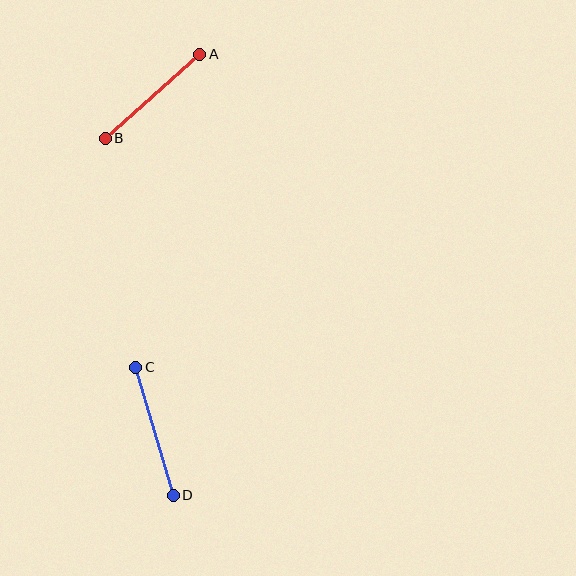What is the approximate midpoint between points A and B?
The midpoint is at approximately (153, 96) pixels.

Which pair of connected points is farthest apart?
Points C and D are farthest apart.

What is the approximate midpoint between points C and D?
The midpoint is at approximately (154, 431) pixels.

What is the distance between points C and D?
The distance is approximately 134 pixels.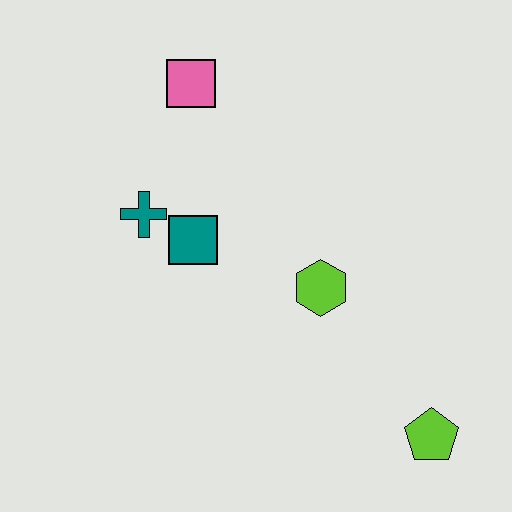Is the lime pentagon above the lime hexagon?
No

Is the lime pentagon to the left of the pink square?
No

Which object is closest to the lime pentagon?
The lime hexagon is closest to the lime pentagon.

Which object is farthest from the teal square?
The lime pentagon is farthest from the teal square.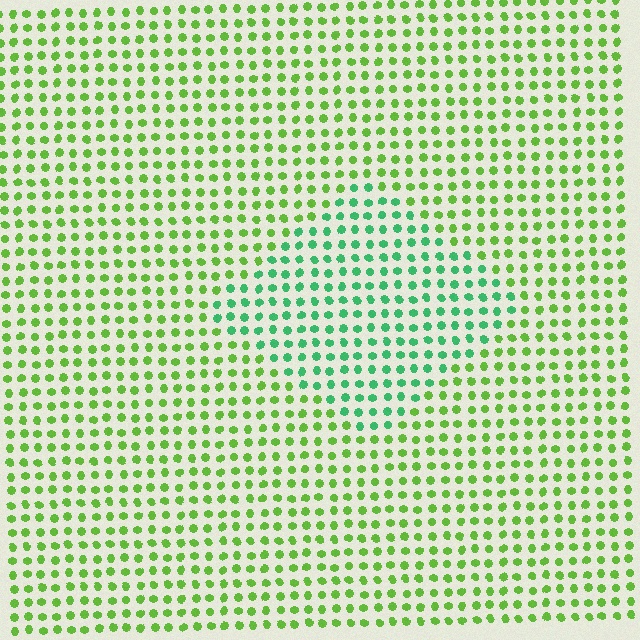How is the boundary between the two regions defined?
The boundary is defined purely by a slight shift in hue (about 41 degrees). Spacing, size, and orientation are identical on both sides.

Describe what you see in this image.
The image is filled with small lime elements in a uniform arrangement. A diamond-shaped region is visible where the elements are tinted to a slightly different hue, forming a subtle color boundary.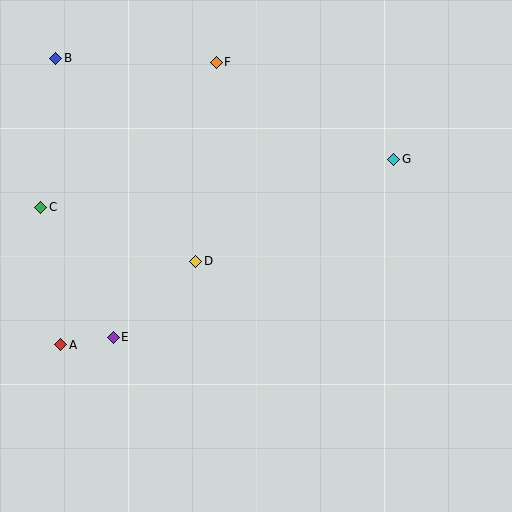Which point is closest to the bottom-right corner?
Point G is closest to the bottom-right corner.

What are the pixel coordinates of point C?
Point C is at (41, 207).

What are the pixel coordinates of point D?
Point D is at (196, 261).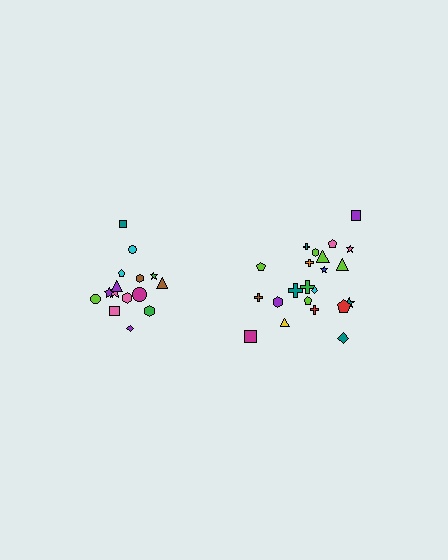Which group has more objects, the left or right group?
The right group.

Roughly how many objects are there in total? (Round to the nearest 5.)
Roughly 35 objects in total.